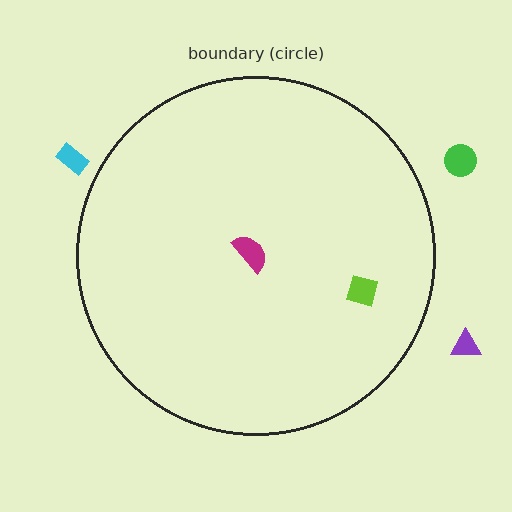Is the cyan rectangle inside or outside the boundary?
Outside.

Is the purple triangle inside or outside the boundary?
Outside.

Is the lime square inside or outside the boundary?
Inside.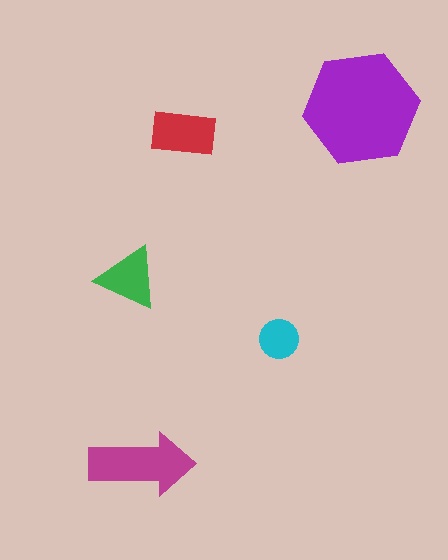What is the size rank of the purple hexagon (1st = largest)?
1st.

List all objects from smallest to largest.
The cyan circle, the green triangle, the red rectangle, the magenta arrow, the purple hexagon.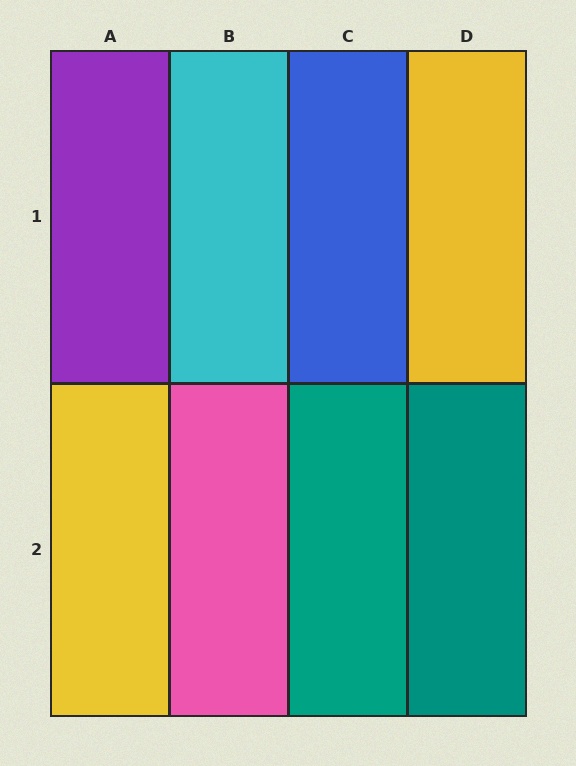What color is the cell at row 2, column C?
Teal.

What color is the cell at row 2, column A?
Yellow.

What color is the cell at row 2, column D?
Teal.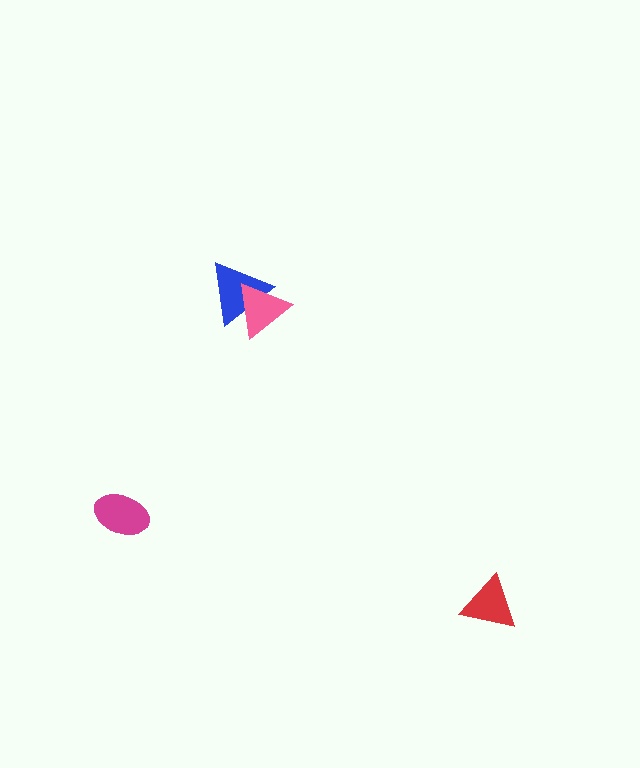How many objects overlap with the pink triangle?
1 object overlaps with the pink triangle.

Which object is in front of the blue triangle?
The pink triangle is in front of the blue triangle.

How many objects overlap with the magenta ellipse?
0 objects overlap with the magenta ellipse.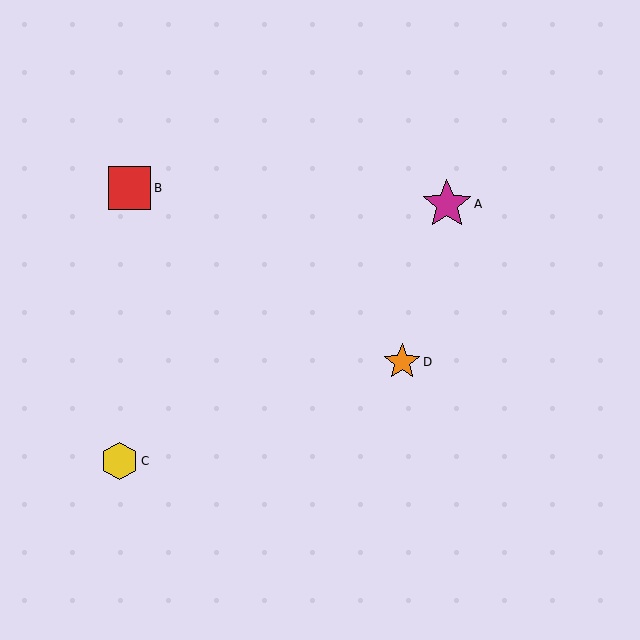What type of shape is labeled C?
Shape C is a yellow hexagon.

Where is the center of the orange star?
The center of the orange star is at (402, 362).